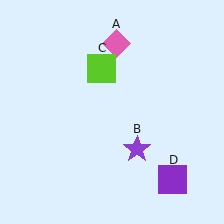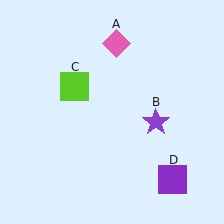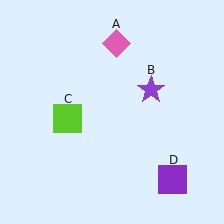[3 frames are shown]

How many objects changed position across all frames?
2 objects changed position: purple star (object B), lime square (object C).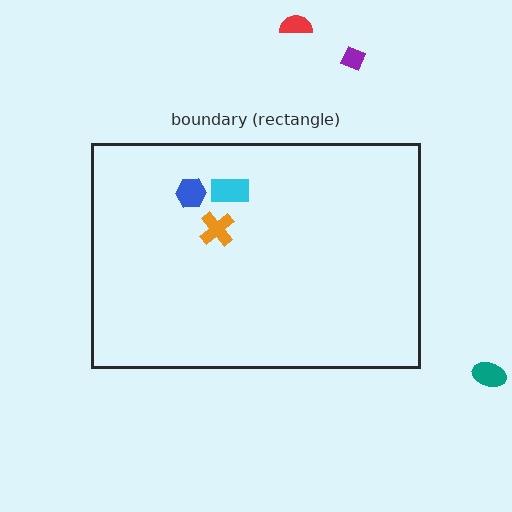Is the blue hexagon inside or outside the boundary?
Inside.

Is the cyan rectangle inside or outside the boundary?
Inside.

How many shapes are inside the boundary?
3 inside, 3 outside.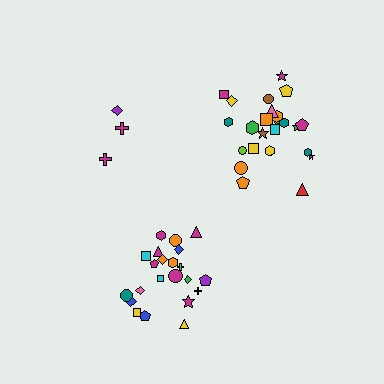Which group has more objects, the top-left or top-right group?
The top-right group.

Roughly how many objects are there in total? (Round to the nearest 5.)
Roughly 50 objects in total.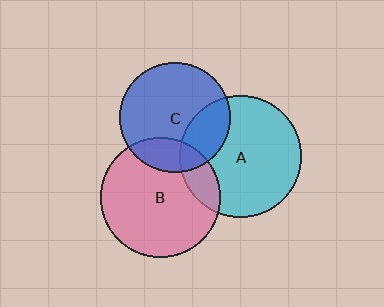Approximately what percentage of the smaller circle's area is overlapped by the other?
Approximately 15%.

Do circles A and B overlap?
Yes.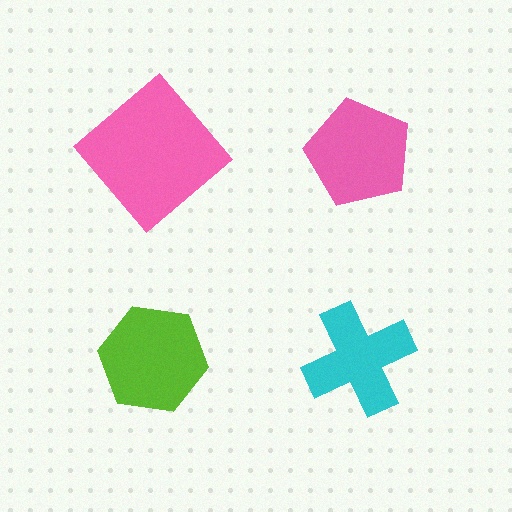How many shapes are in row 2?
2 shapes.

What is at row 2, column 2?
A cyan cross.